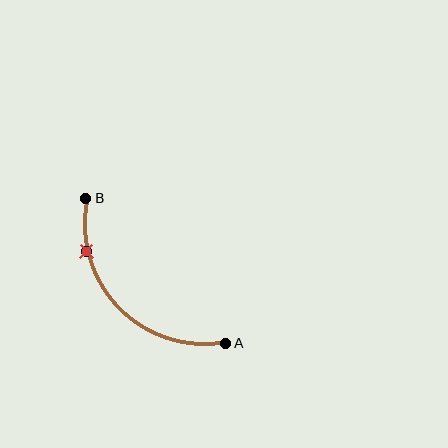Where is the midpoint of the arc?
The arc midpoint is the point on the curve farthest from the straight line joining A and B. It sits below and to the left of that line.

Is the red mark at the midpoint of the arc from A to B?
No. The red mark lies on the arc but is closer to endpoint B. The arc midpoint would be at the point on the curve equidistant along the arc from both A and B.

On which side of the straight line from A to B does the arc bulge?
The arc bulges below and to the left of the straight line connecting A and B.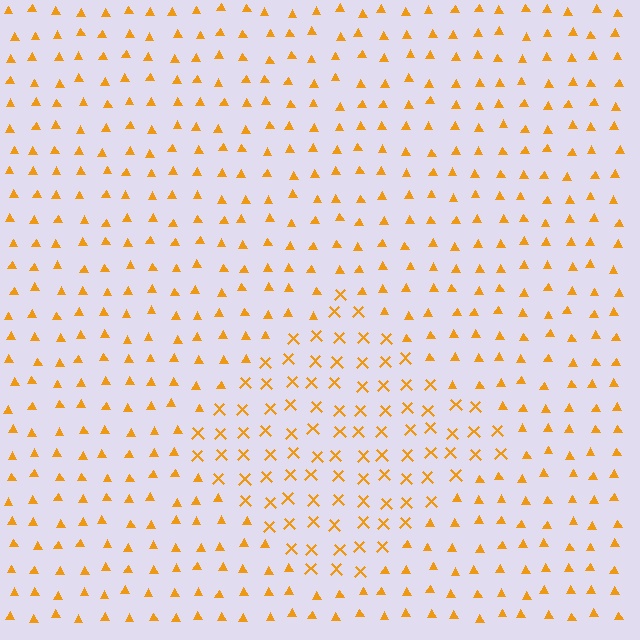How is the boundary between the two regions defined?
The boundary is defined by a change in element shape: X marks inside vs. triangles outside. All elements share the same color and spacing.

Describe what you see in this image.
The image is filled with small orange elements arranged in a uniform grid. A diamond-shaped region contains X marks, while the surrounding area contains triangles. The boundary is defined purely by the change in element shape.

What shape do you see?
I see a diamond.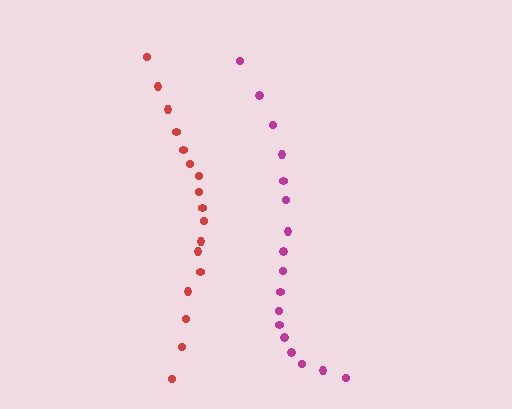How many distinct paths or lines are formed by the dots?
There are 2 distinct paths.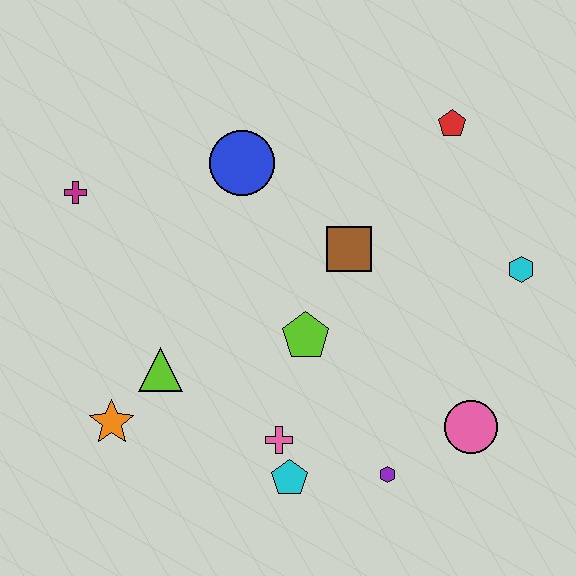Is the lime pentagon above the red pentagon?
No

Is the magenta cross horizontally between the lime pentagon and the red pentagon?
No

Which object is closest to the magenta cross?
The blue circle is closest to the magenta cross.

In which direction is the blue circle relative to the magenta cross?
The blue circle is to the right of the magenta cross.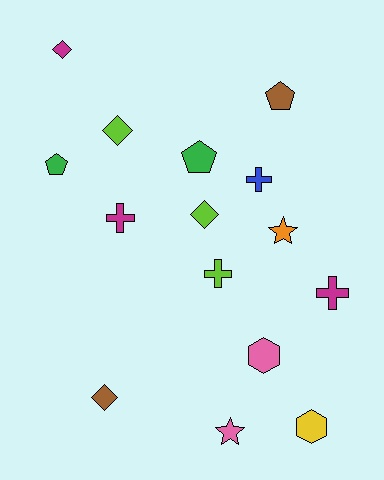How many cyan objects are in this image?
There are no cyan objects.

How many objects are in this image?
There are 15 objects.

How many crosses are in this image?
There are 4 crosses.